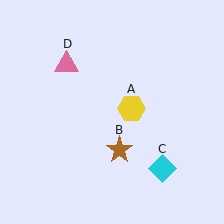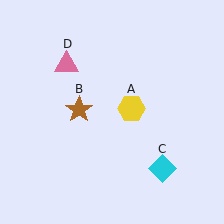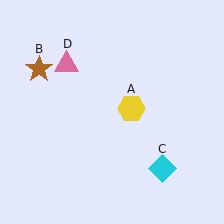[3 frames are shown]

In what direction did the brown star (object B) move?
The brown star (object B) moved up and to the left.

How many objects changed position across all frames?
1 object changed position: brown star (object B).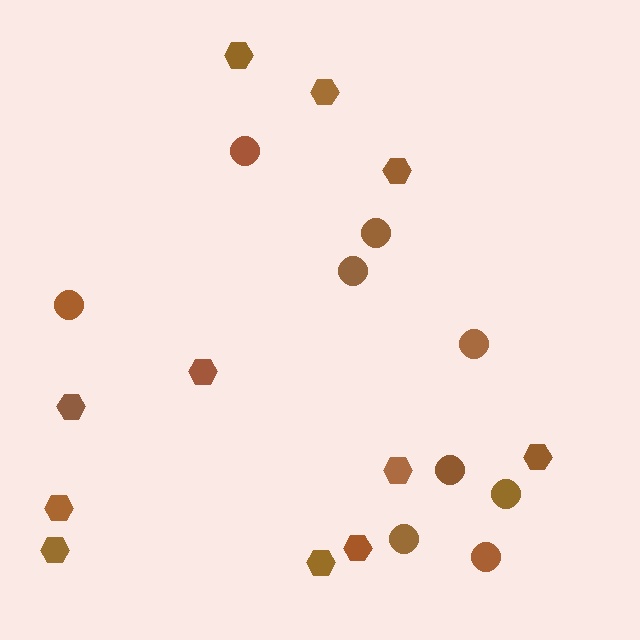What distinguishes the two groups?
There are 2 groups: one group of hexagons (11) and one group of circles (9).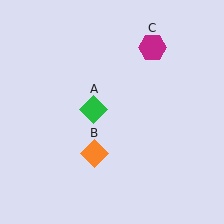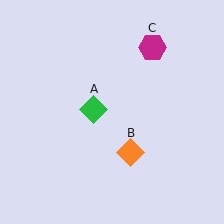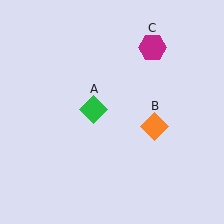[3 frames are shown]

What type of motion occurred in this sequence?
The orange diamond (object B) rotated counterclockwise around the center of the scene.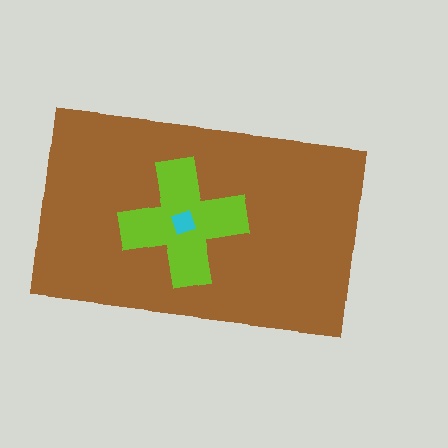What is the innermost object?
The cyan diamond.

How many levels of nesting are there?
3.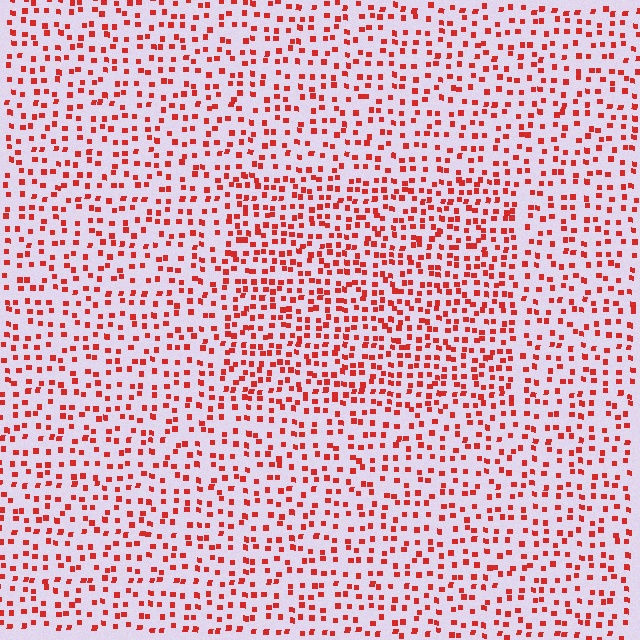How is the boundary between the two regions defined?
The boundary is defined by a change in element density (approximately 1.6x ratio). All elements are the same color, size, and shape.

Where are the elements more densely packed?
The elements are more densely packed inside the rectangle boundary.